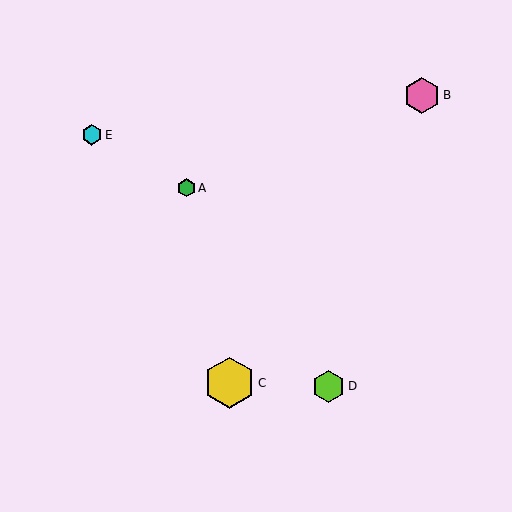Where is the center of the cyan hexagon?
The center of the cyan hexagon is at (92, 135).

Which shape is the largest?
The yellow hexagon (labeled C) is the largest.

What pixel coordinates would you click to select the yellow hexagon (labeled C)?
Click at (229, 383) to select the yellow hexagon C.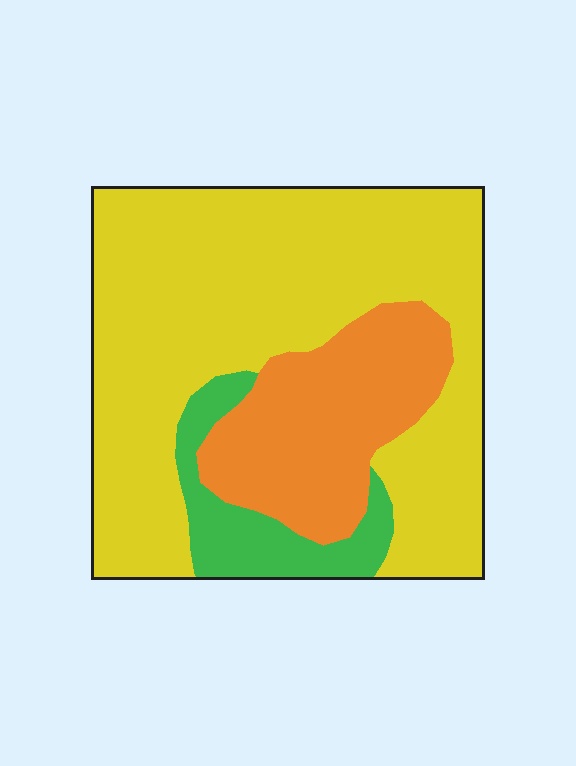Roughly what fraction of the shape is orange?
Orange takes up between a sixth and a third of the shape.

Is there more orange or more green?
Orange.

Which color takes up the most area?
Yellow, at roughly 65%.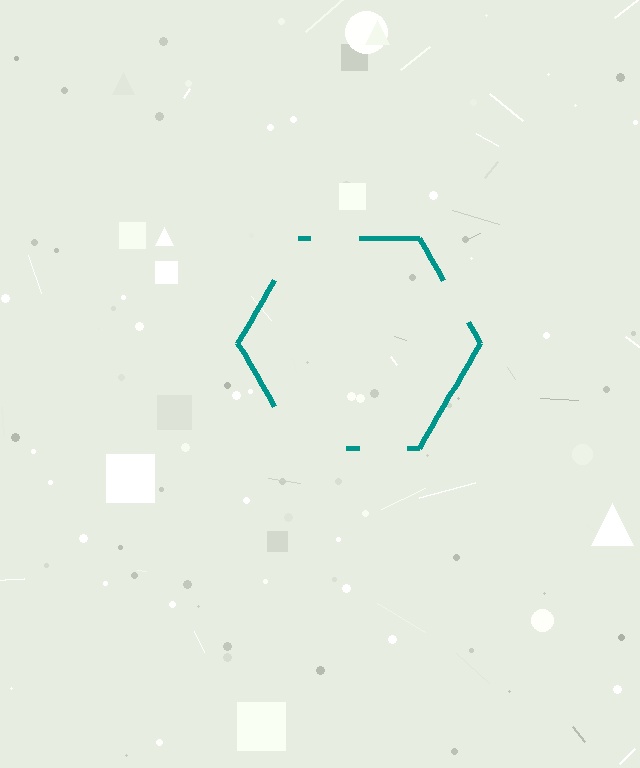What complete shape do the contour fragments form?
The contour fragments form a hexagon.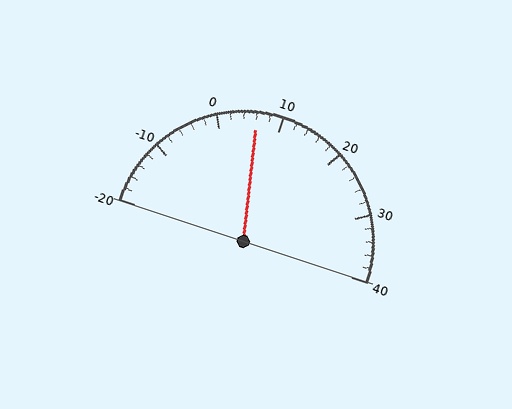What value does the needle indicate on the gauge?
The needle indicates approximately 6.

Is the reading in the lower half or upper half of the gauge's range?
The reading is in the lower half of the range (-20 to 40).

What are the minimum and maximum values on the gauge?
The gauge ranges from -20 to 40.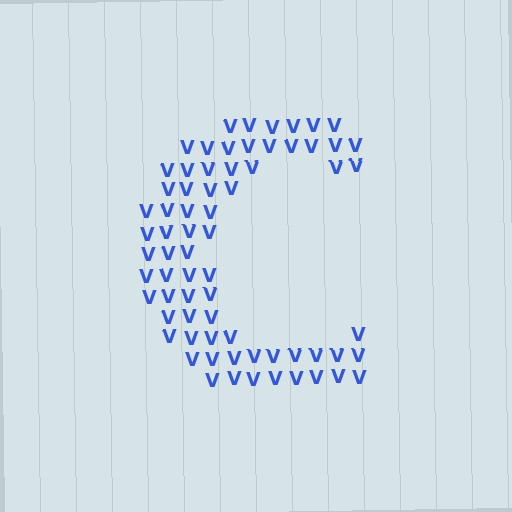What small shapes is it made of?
It is made of small letter V's.